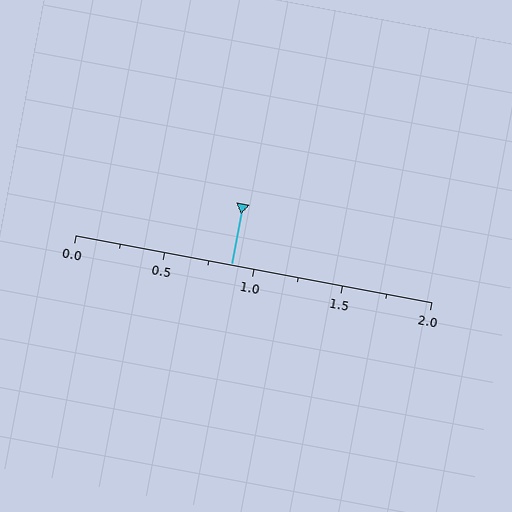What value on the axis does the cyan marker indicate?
The marker indicates approximately 0.88.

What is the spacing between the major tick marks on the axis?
The major ticks are spaced 0.5 apart.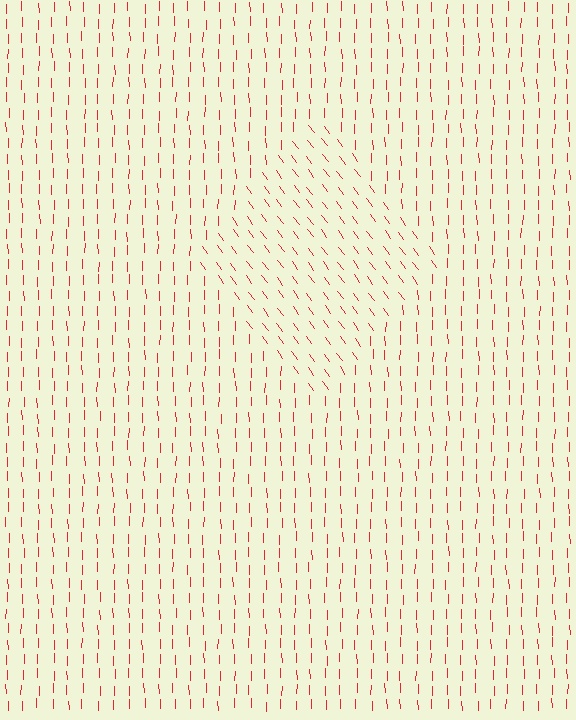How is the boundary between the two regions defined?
The boundary is defined purely by a change in line orientation (approximately 36 degrees difference). All lines are the same color and thickness.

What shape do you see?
I see a diamond.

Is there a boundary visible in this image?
Yes, there is a texture boundary formed by a change in line orientation.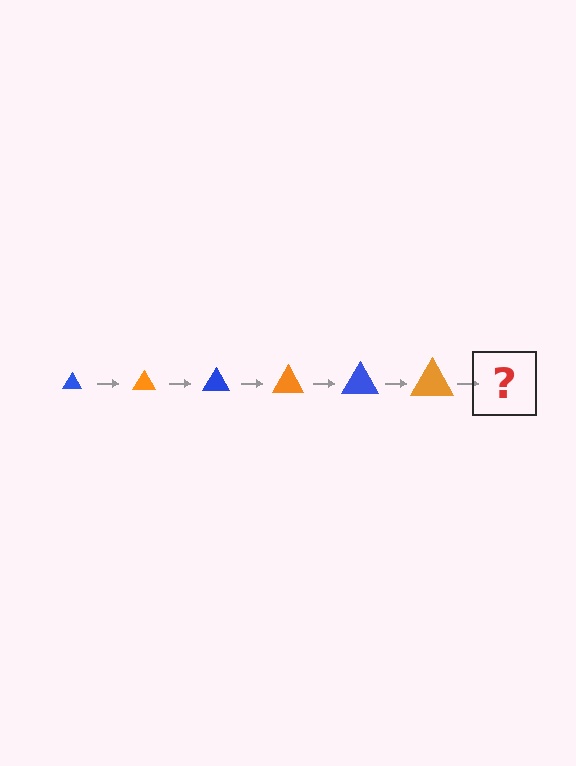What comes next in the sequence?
The next element should be a blue triangle, larger than the previous one.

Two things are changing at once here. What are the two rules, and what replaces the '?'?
The two rules are that the triangle grows larger each step and the color cycles through blue and orange. The '?' should be a blue triangle, larger than the previous one.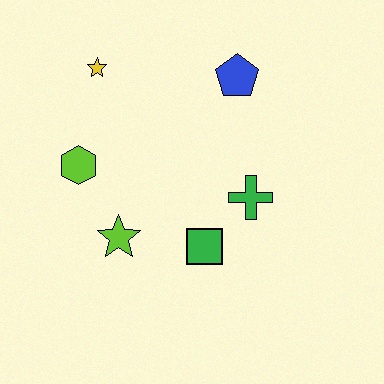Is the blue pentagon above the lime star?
Yes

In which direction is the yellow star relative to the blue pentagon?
The yellow star is to the left of the blue pentagon.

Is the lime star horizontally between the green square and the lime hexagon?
Yes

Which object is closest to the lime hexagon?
The lime star is closest to the lime hexagon.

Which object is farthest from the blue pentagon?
The lime star is farthest from the blue pentagon.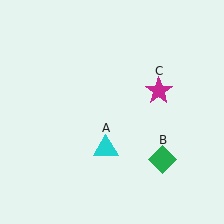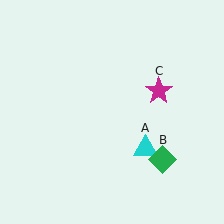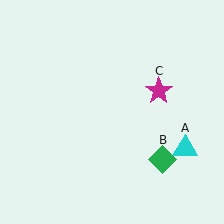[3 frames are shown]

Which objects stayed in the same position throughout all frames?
Green diamond (object B) and magenta star (object C) remained stationary.